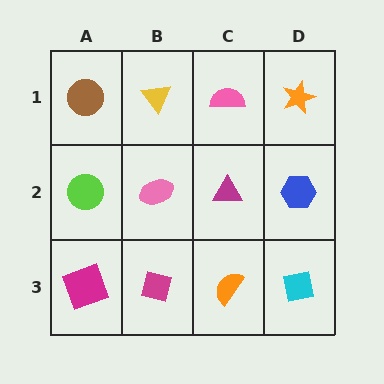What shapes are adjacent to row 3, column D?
A blue hexagon (row 2, column D), an orange semicircle (row 3, column C).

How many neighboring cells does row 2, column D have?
3.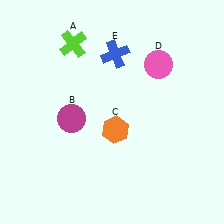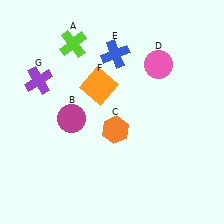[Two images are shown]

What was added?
An orange square (F), a purple cross (G) were added in Image 2.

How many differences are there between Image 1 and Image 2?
There are 2 differences between the two images.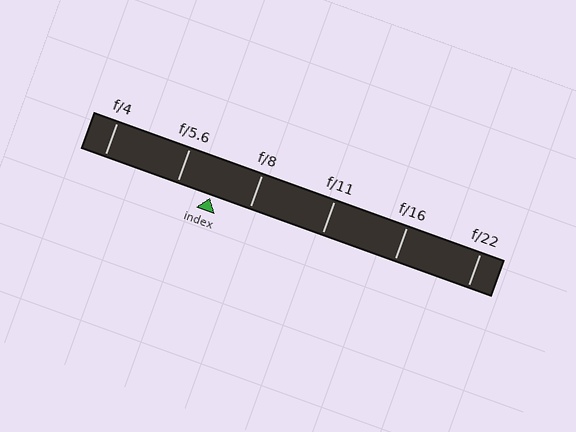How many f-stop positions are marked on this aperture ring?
There are 6 f-stop positions marked.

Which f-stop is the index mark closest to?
The index mark is closest to f/5.6.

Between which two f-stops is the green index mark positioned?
The index mark is between f/5.6 and f/8.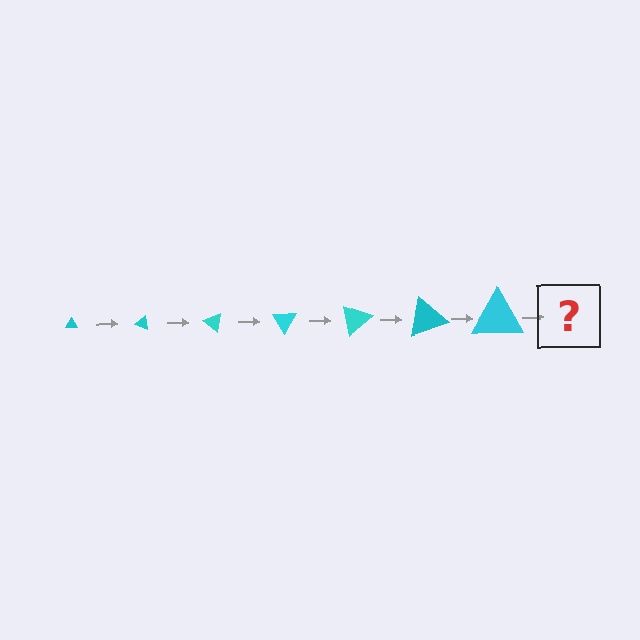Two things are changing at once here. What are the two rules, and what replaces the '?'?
The two rules are that the triangle grows larger each step and it rotates 20 degrees each step. The '?' should be a triangle, larger than the previous one and rotated 140 degrees from the start.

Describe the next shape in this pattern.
It should be a triangle, larger than the previous one and rotated 140 degrees from the start.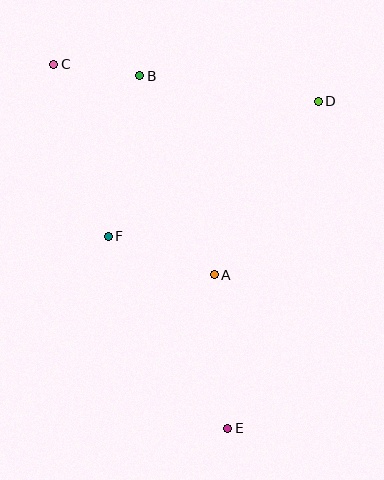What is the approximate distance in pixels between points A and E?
The distance between A and E is approximately 154 pixels.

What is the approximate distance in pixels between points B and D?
The distance between B and D is approximately 180 pixels.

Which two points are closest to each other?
Points B and C are closest to each other.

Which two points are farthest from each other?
Points C and E are farthest from each other.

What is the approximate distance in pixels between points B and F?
The distance between B and F is approximately 163 pixels.